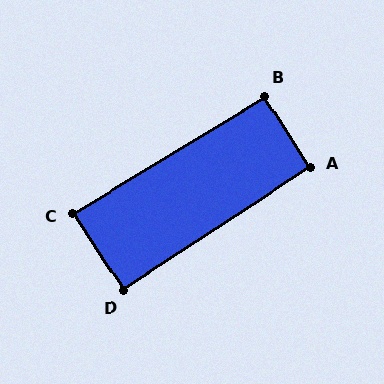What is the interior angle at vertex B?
Approximately 91 degrees (approximately right).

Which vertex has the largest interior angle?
A, at approximately 91 degrees.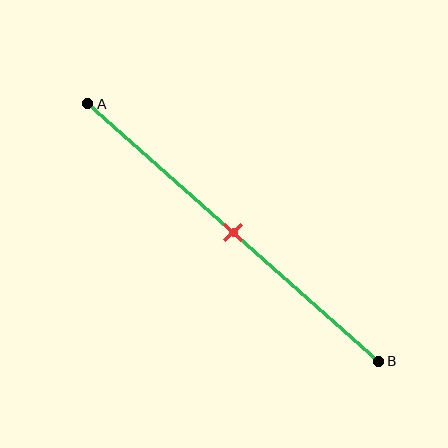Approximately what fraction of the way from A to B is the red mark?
The red mark is approximately 50% of the way from A to B.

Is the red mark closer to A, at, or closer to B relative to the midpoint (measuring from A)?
The red mark is approximately at the midpoint of segment AB.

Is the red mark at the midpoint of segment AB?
Yes, the mark is approximately at the midpoint.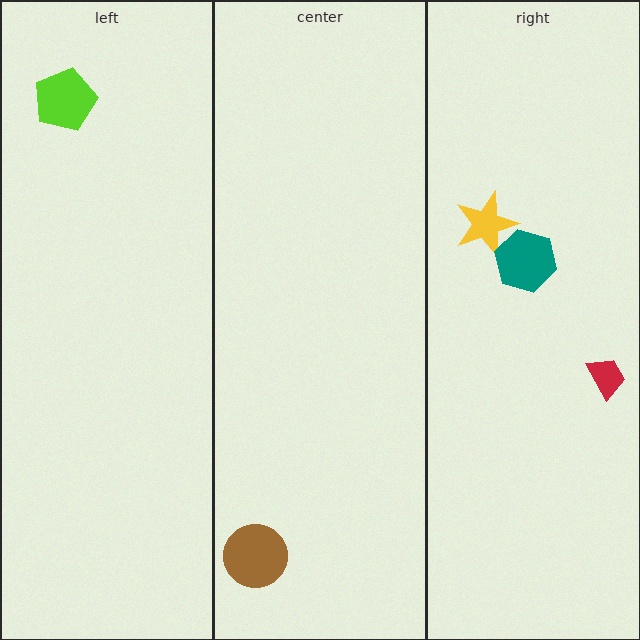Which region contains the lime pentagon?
The left region.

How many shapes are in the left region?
1.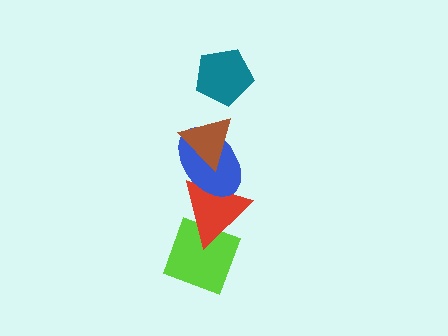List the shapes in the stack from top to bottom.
From top to bottom: the teal pentagon, the brown triangle, the blue ellipse, the red triangle, the lime diamond.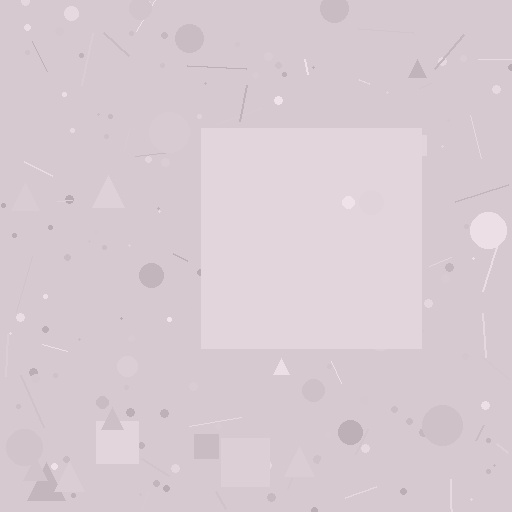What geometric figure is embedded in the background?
A square is embedded in the background.